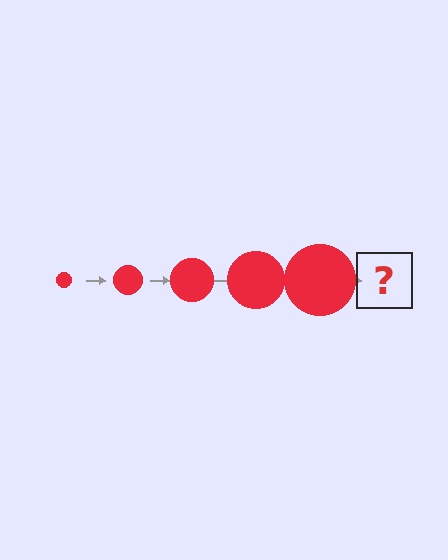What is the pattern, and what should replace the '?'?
The pattern is that the circle gets progressively larger each step. The '?' should be a red circle, larger than the previous one.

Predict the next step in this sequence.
The next step is a red circle, larger than the previous one.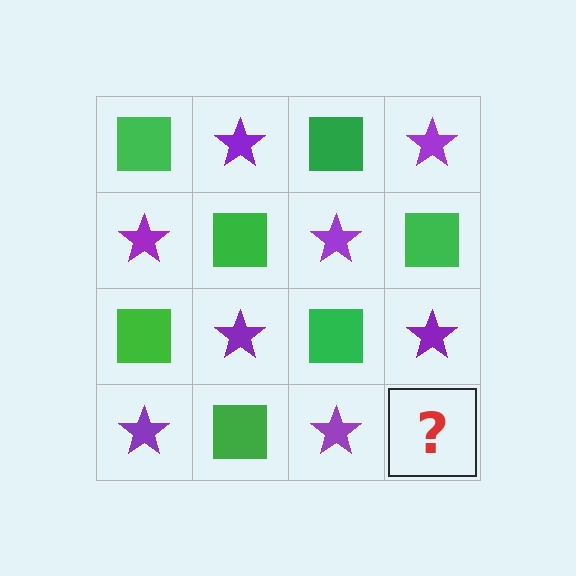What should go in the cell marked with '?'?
The missing cell should contain a green square.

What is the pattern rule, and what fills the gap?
The rule is that it alternates green square and purple star in a checkerboard pattern. The gap should be filled with a green square.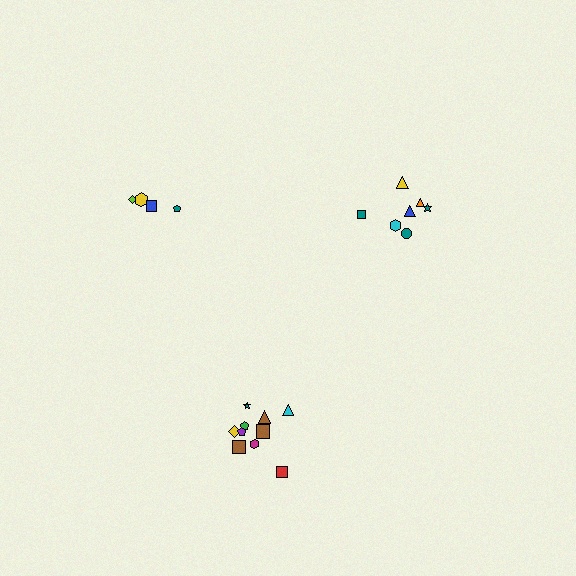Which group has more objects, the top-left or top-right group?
The top-right group.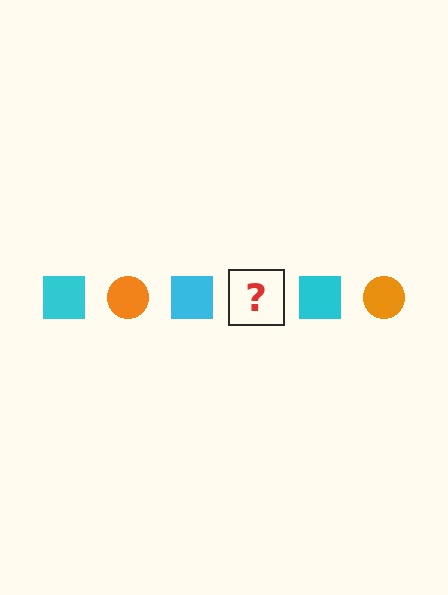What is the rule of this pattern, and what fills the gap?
The rule is that the pattern alternates between cyan square and orange circle. The gap should be filled with an orange circle.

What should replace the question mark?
The question mark should be replaced with an orange circle.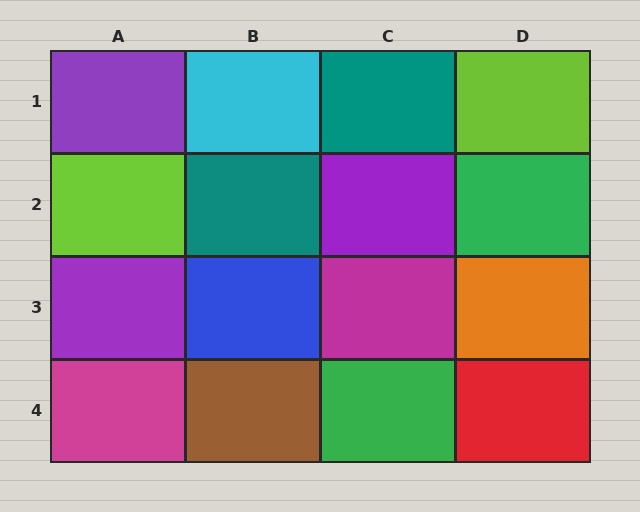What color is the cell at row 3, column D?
Orange.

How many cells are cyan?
1 cell is cyan.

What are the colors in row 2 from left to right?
Lime, teal, purple, green.